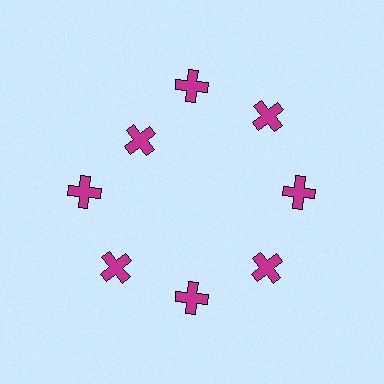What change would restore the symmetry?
The symmetry would be restored by moving it outward, back onto the ring so that all 8 crosses sit at equal angles and equal distance from the center.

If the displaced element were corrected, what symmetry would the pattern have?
It would have 8-fold rotational symmetry — the pattern would map onto itself every 45 degrees.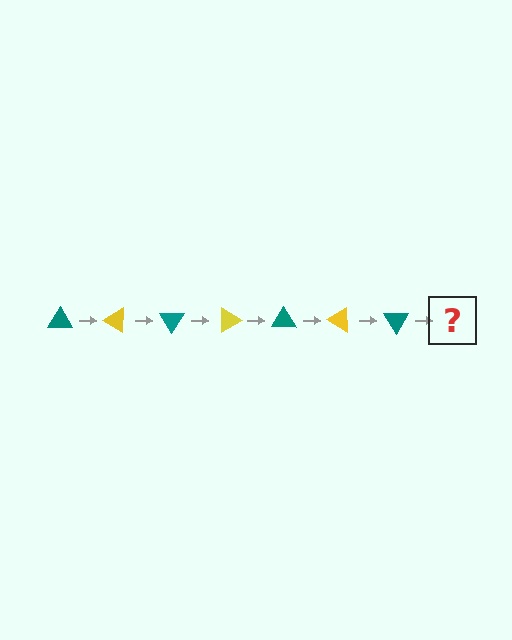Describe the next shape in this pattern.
It should be a yellow triangle, rotated 210 degrees from the start.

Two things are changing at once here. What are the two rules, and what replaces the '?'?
The two rules are that it rotates 30 degrees each step and the color cycles through teal and yellow. The '?' should be a yellow triangle, rotated 210 degrees from the start.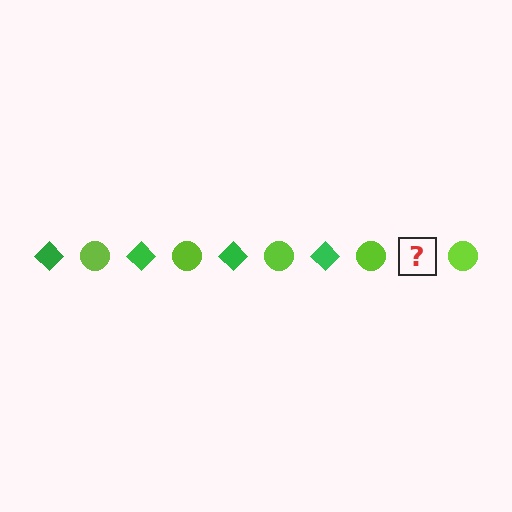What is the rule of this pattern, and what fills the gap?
The rule is that the pattern alternates between green diamond and lime circle. The gap should be filled with a green diamond.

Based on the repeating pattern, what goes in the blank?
The blank should be a green diamond.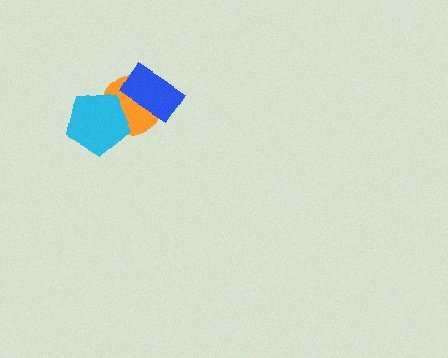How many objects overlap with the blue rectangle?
1 object overlaps with the blue rectangle.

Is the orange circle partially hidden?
Yes, it is partially covered by another shape.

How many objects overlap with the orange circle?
2 objects overlap with the orange circle.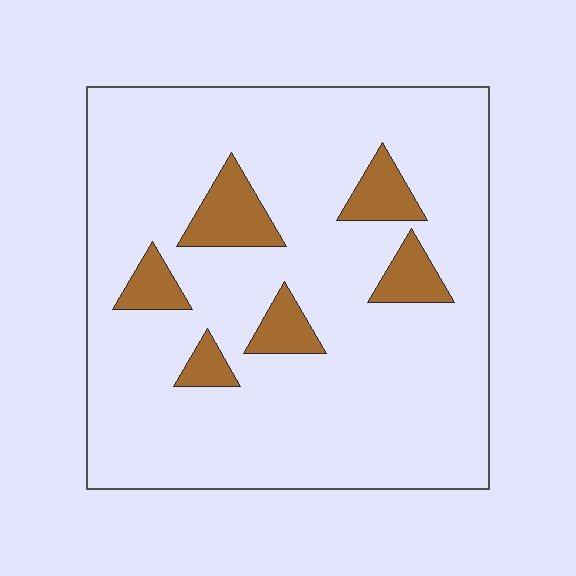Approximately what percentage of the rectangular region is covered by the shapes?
Approximately 10%.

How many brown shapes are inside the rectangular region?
6.